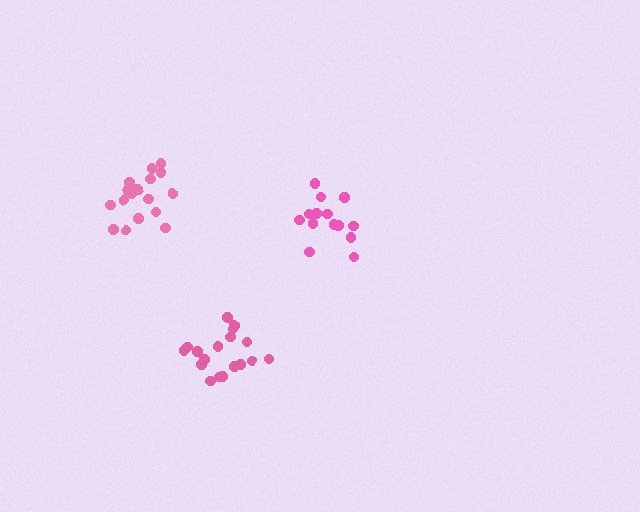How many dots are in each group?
Group 1: 15 dots, Group 2: 18 dots, Group 3: 17 dots (50 total).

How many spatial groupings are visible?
There are 3 spatial groupings.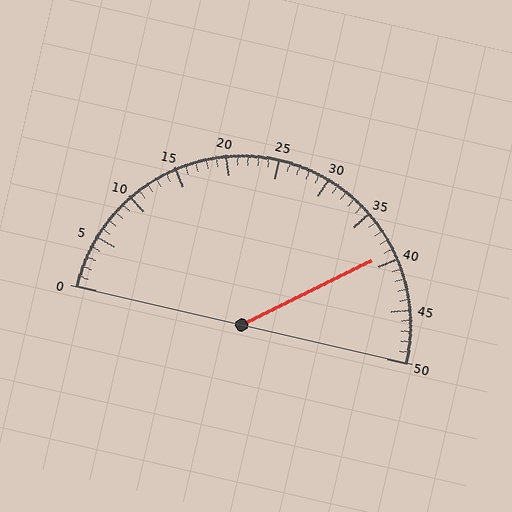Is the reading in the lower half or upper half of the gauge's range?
The reading is in the upper half of the range (0 to 50).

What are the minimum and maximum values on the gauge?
The gauge ranges from 0 to 50.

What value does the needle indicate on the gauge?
The needle indicates approximately 39.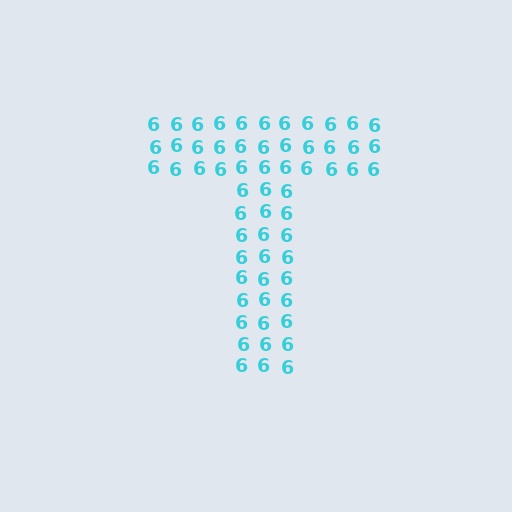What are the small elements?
The small elements are digit 6's.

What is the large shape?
The large shape is the letter T.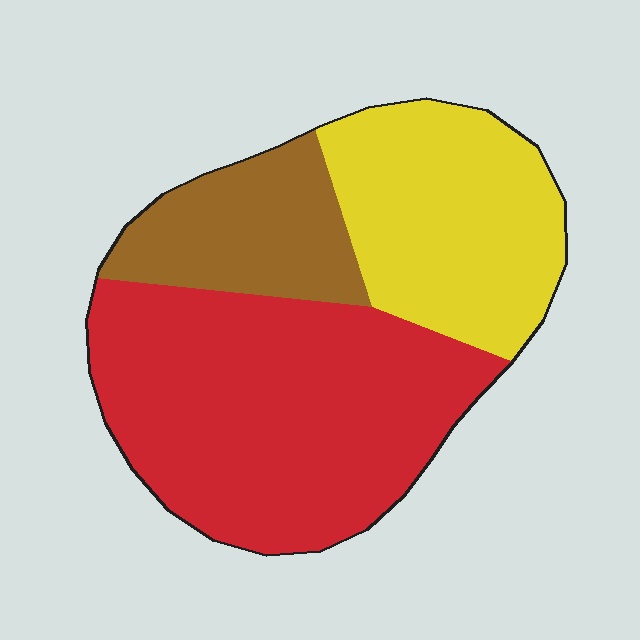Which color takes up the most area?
Red, at roughly 50%.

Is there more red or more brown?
Red.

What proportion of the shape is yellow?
Yellow covers around 30% of the shape.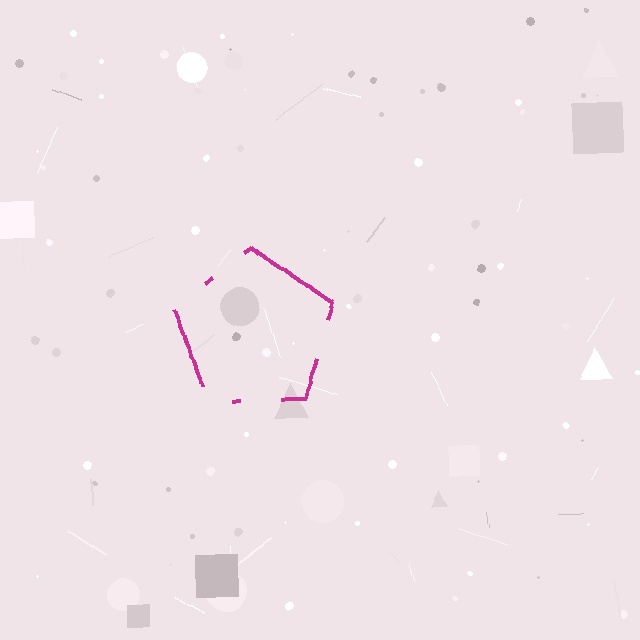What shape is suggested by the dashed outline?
The dashed outline suggests a pentagon.